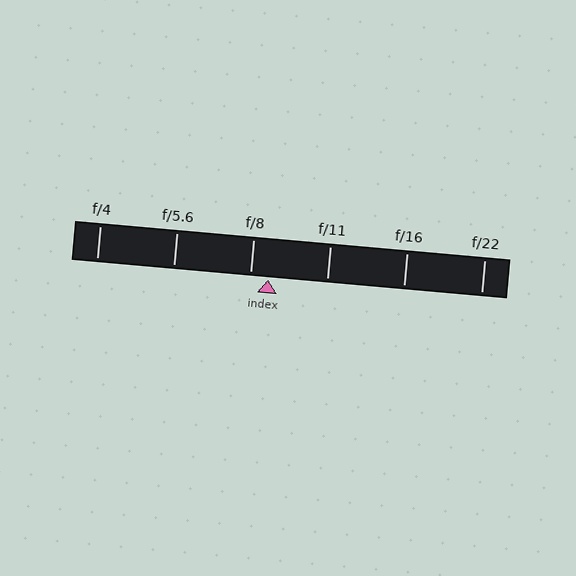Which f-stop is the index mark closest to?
The index mark is closest to f/8.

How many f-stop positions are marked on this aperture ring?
There are 6 f-stop positions marked.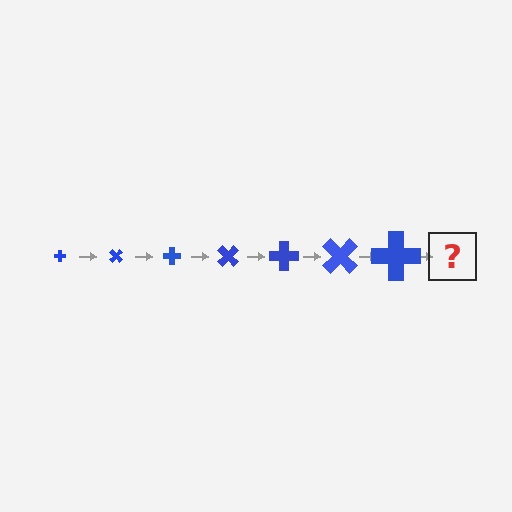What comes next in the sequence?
The next element should be a cross, larger than the previous one and rotated 315 degrees from the start.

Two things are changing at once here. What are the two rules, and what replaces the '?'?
The two rules are that the cross grows larger each step and it rotates 45 degrees each step. The '?' should be a cross, larger than the previous one and rotated 315 degrees from the start.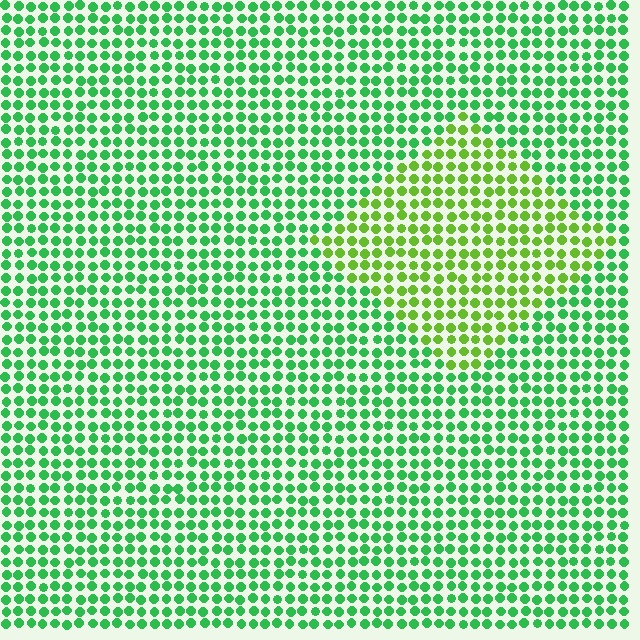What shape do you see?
I see a diamond.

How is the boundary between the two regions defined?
The boundary is defined purely by a slight shift in hue (about 37 degrees). Spacing, size, and orientation are identical on both sides.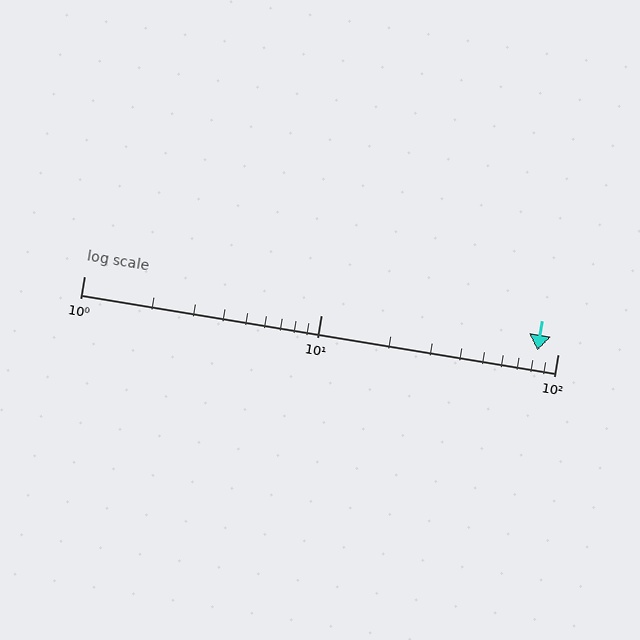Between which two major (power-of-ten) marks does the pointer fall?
The pointer is between 10 and 100.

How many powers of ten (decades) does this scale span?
The scale spans 2 decades, from 1 to 100.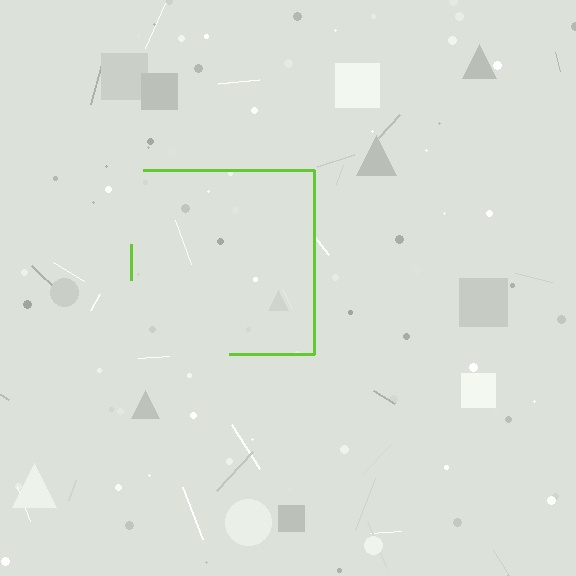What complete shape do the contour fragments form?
The contour fragments form a square.